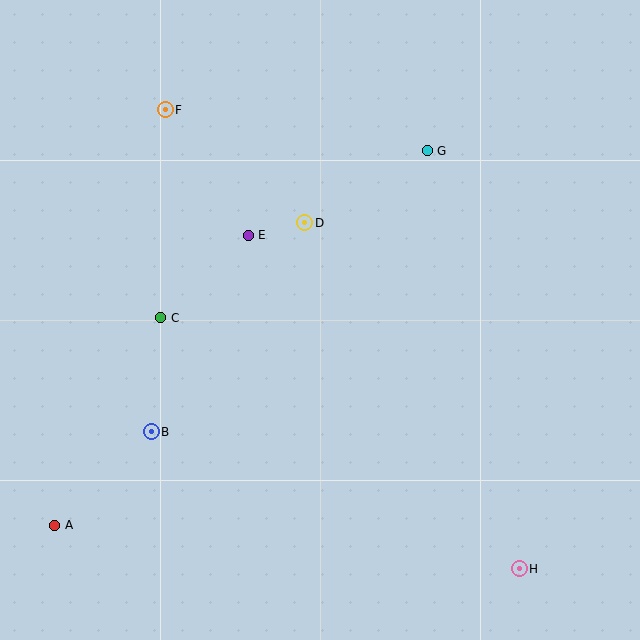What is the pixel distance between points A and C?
The distance between A and C is 233 pixels.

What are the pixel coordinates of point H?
Point H is at (519, 569).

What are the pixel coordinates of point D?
Point D is at (305, 223).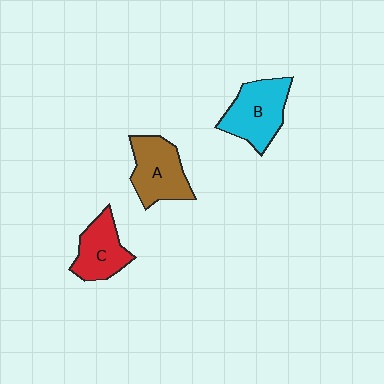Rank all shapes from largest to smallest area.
From largest to smallest: B (cyan), A (brown), C (red).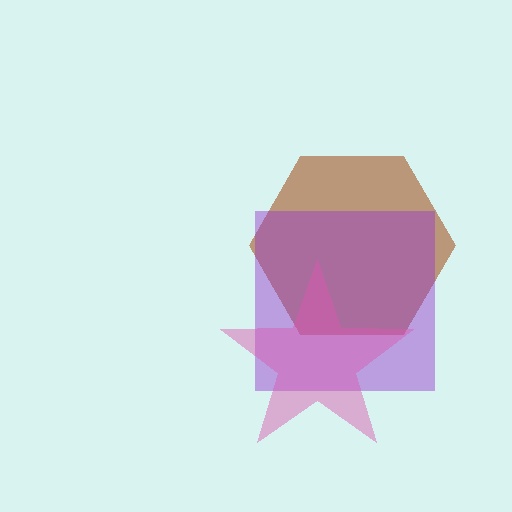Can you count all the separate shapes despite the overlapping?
Yes, there are 3 separate shapes.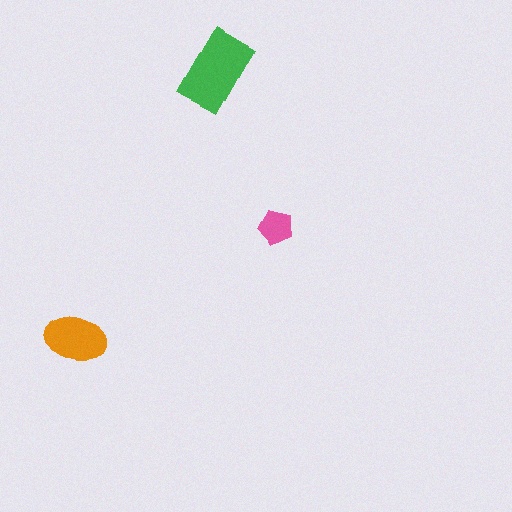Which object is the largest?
The green rectangle.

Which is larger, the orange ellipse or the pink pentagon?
The orange ellipse.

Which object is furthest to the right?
The pink pentagon is rightmost.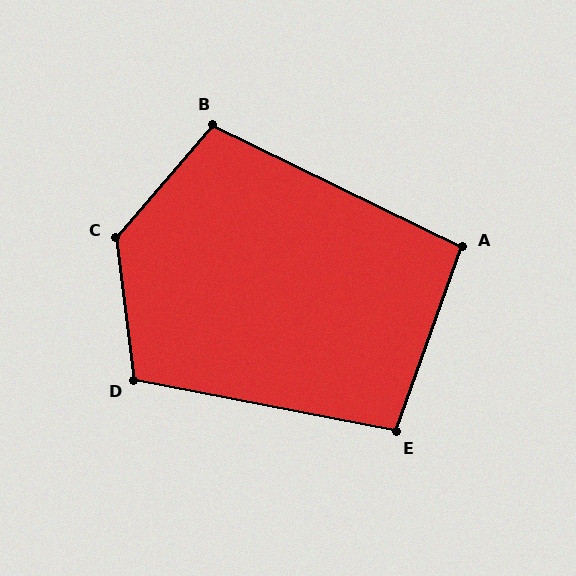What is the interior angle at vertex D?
Approximately 108 degrees (obtuse).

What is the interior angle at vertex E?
Approximately 99 degrees (obtuse).